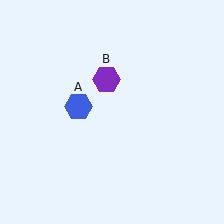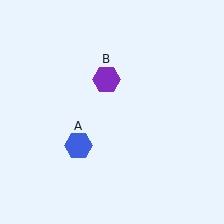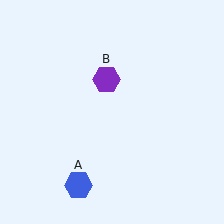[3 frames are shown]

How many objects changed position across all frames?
1 object changed position: blue hexagon (object A).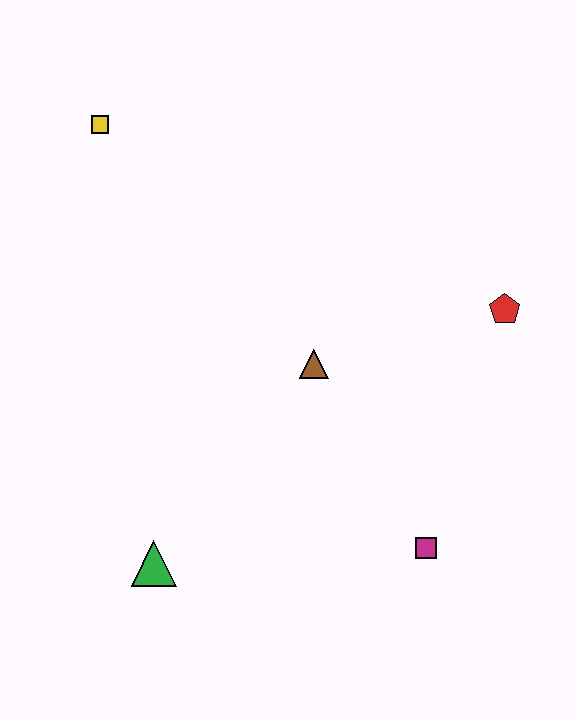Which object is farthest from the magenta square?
The yellow square is farthest from the magenta square.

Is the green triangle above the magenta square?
No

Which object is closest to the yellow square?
The brown triangle is closest to the yellow square.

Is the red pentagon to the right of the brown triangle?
Yes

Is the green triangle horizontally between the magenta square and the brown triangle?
No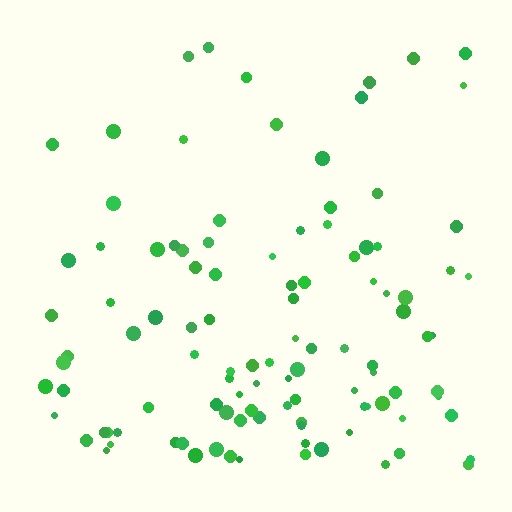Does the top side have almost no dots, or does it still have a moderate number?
Still a moderate number, just noticeably fewer than the bottom.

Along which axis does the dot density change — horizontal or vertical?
Vertical.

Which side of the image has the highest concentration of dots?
The bottom.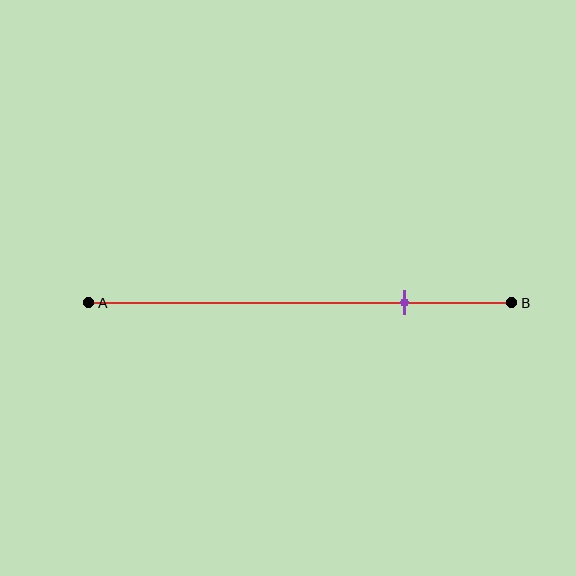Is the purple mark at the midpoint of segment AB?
No, the mark is at about 75% from A, not at the 50% midpoint.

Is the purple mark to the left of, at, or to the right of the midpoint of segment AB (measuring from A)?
The purple mark is to the right of the midpoint of segment AB.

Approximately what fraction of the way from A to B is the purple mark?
The purple mark is approximately 75% of the way from A to B.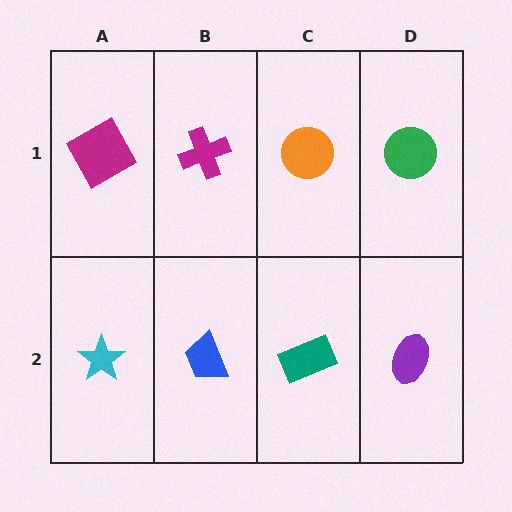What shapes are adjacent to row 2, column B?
A magenta cross (row 1, column B), a cyan star (row 2, column A), a teal rectangle (row 2, column C).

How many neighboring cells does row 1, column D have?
2.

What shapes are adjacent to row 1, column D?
A purple ellipse (row 2, column D), an orange circle (row 1, column C).